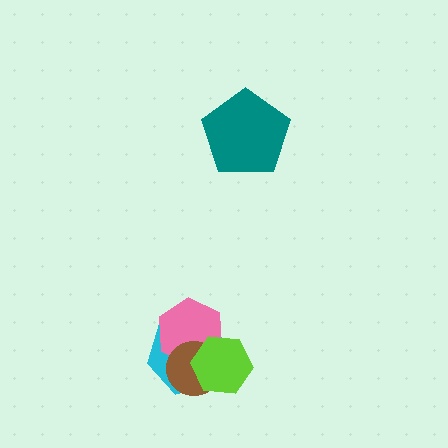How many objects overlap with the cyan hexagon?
3 objects overlap with the cyan hexagon.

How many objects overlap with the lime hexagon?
3 objects overlap with the lime hexagon.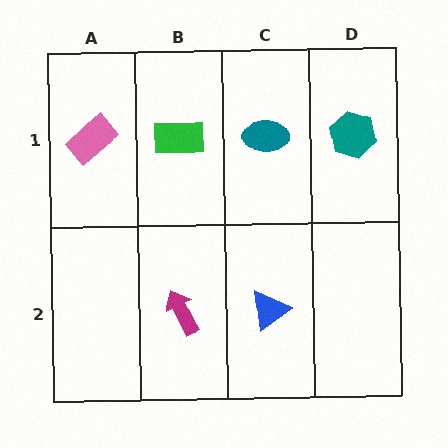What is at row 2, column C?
A blue triangle.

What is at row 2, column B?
A magenta arrow.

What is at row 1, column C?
A teal ellipse.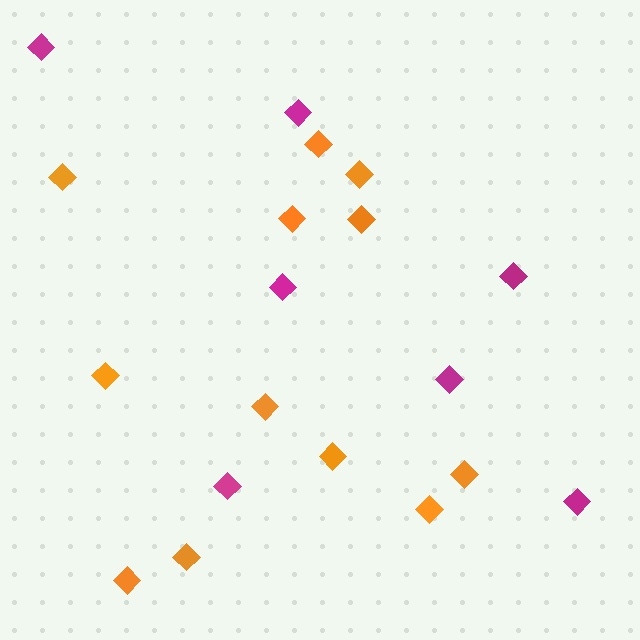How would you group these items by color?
There are 2 groups: one group of magenta diamonds (7) and one group of orange diamonds (12).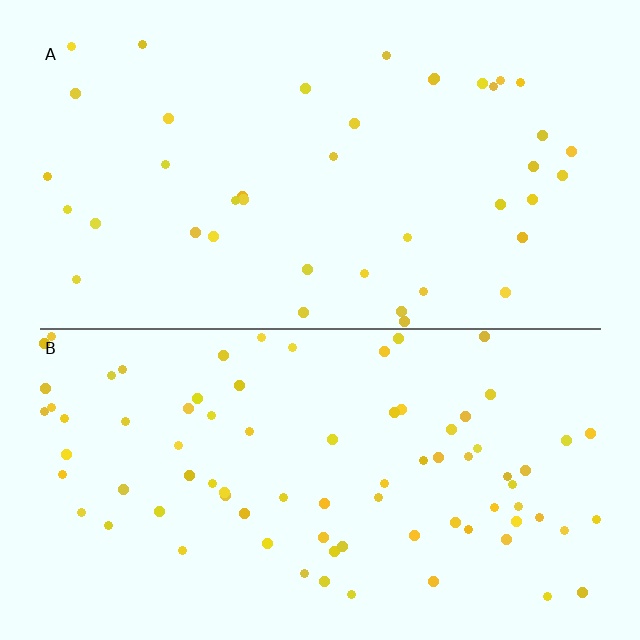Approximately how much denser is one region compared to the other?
Approximately 2.0× — region B over region A.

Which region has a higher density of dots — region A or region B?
B (the bottom).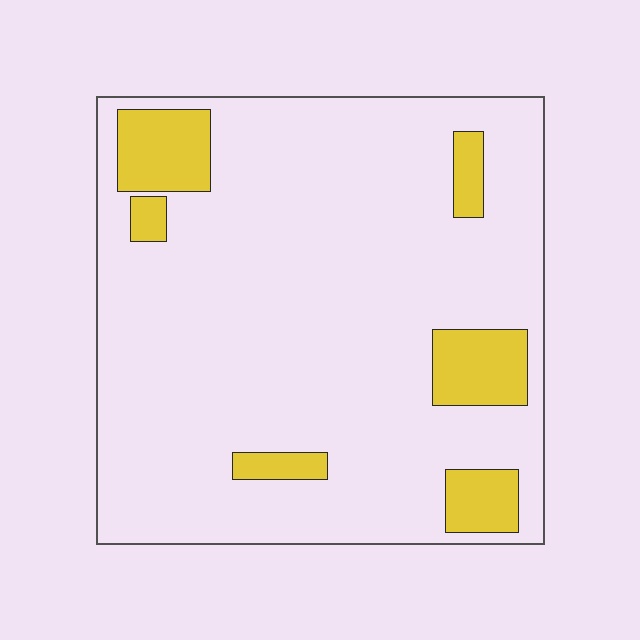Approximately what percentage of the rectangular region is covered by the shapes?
Approximately 15%.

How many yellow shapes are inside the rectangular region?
6.